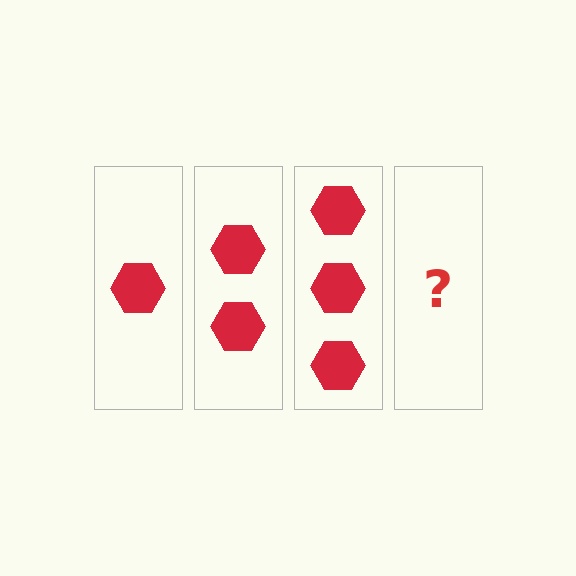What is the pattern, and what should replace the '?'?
The pattern is that each step adds one more hexagon. The '?' should be 4 hexagons.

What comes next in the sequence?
The next element should be 4 hexagons.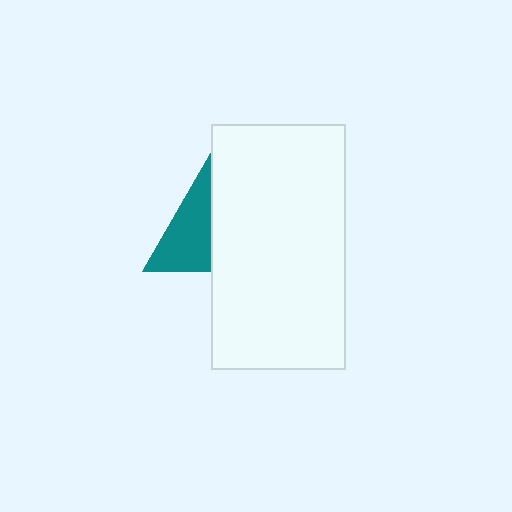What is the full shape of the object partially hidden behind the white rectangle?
The partially hidden object is a teal triangle.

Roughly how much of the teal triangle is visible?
About half of it is visible (roughly 51%).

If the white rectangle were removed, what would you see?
You would see the complete teal triangle.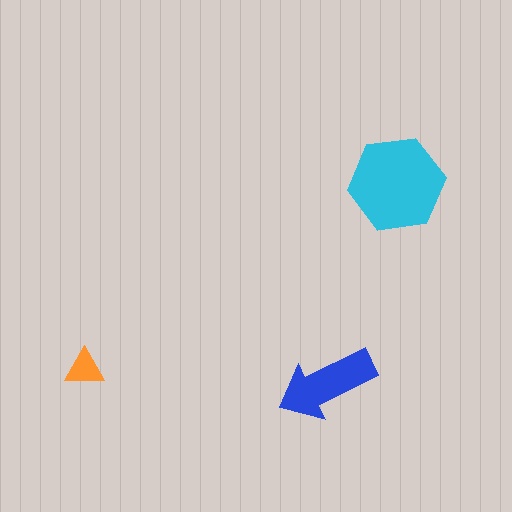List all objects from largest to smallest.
The cyan hexagon, the blue arrow, the orange triangle.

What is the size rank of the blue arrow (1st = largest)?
2nd.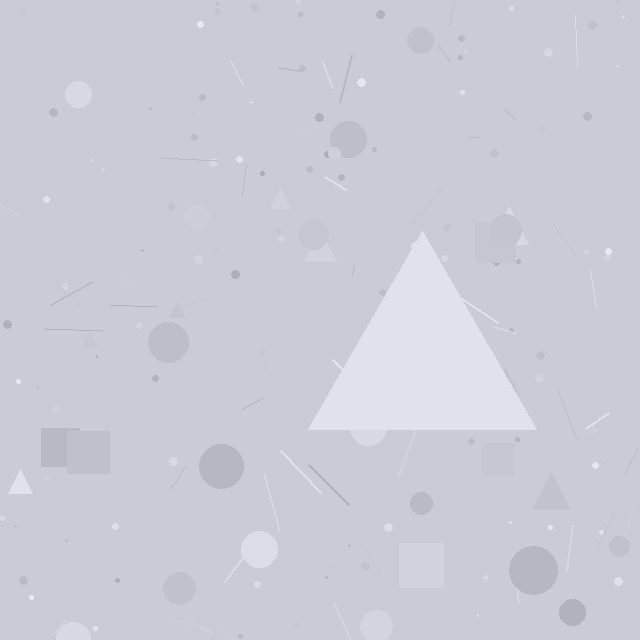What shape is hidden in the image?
A triangle is hidden in the image.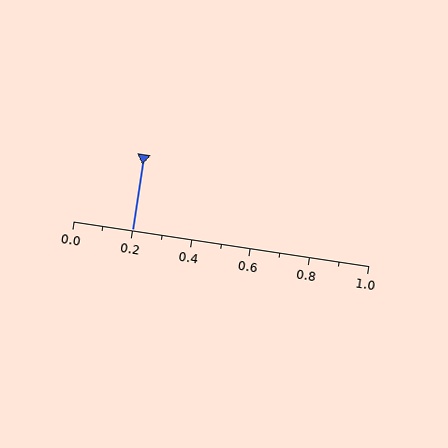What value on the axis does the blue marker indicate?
The marker indicates approximately 0.2.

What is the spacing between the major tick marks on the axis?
The major ticks are spaced 0.2 apart.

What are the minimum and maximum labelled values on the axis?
The axis runs from 0.0 to 1.0.